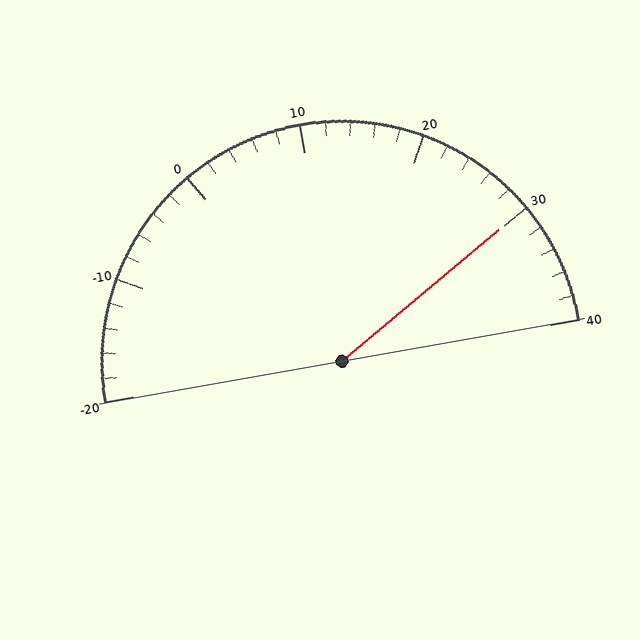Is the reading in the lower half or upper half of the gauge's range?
The reading is in the upper half of the range (-20 to 40).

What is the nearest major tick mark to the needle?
The nearest major tick mark is 30.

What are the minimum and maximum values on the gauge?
The gauge ranges from -20 to 40.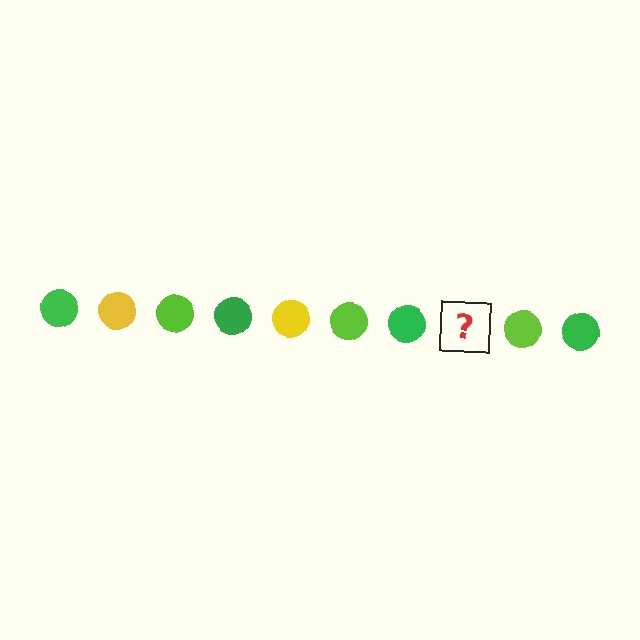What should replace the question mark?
The question mark should be replaced with a yellow circle.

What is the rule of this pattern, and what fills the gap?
The rule is that the pattern cycles through green, yellow, lime circles. The gap should be filled with a yellow circle.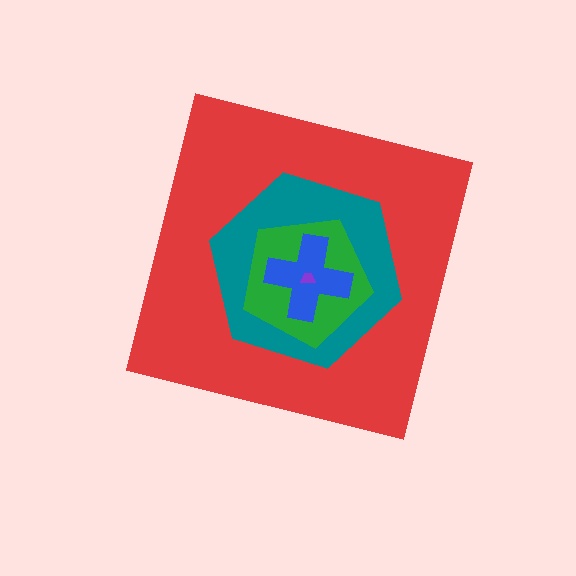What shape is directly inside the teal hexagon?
The green pentagon.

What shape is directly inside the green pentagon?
The blue cross.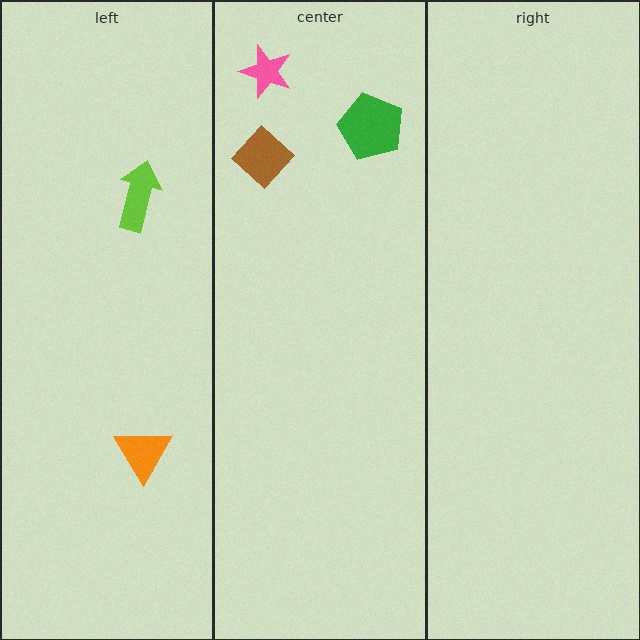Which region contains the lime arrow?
The left region.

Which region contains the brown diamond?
The center region.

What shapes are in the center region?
The pink star, the brown diamond, the green pentagon.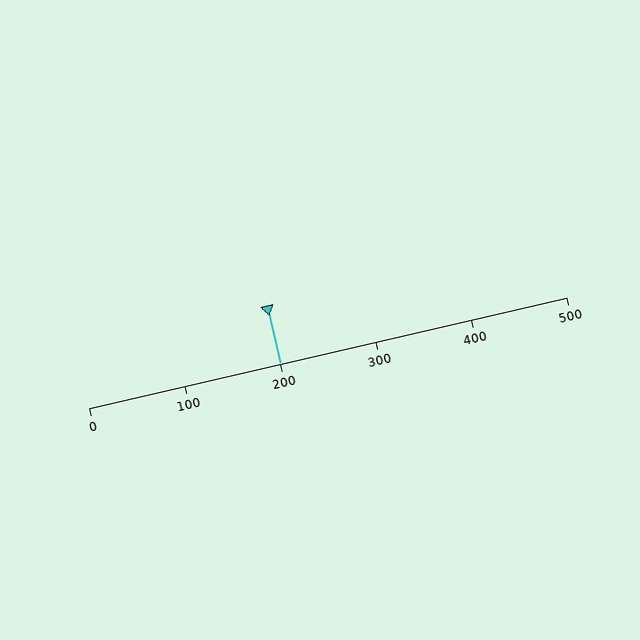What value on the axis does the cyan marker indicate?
The marker indicates approximately 200.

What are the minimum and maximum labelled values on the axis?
The axis runs from 0 to 500.